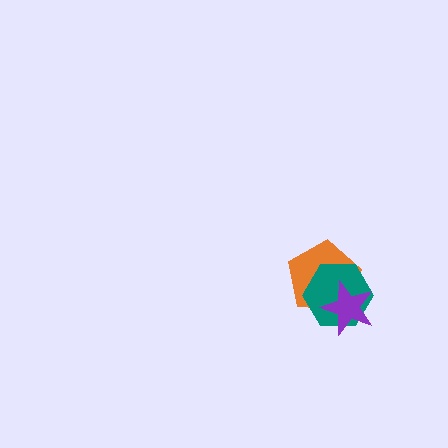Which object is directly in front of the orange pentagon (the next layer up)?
The teal hexagon is directly in front of the orange pentagon.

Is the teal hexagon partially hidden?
Yes, it is partially covered by another shape.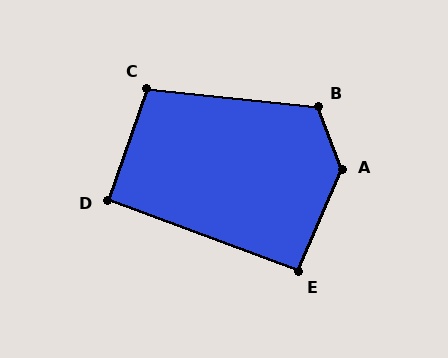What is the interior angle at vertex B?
Approximately 117 degrees (obtuse).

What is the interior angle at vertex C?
Approximately 104 degrees (obtuse).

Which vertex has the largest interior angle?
A, at approximately 136 degrees.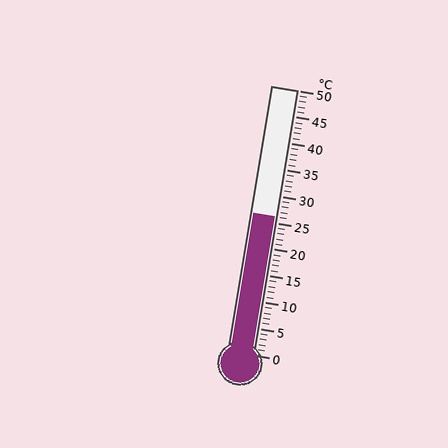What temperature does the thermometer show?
The thermometer shows approximately 26°C.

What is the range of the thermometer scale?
The thermometer scale ranges from 0°C to 50°C.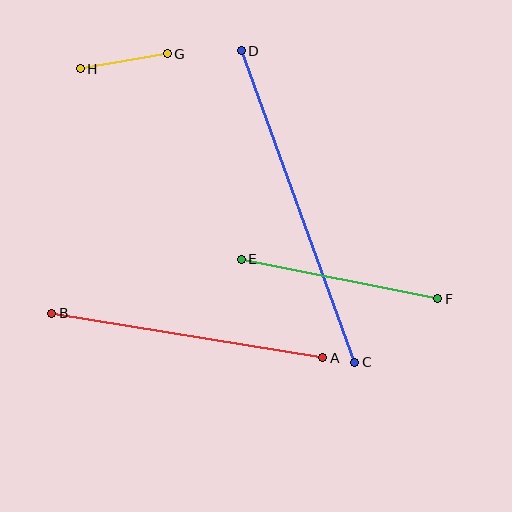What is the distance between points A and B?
The distance is approximately 274 pixels.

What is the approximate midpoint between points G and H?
The midpoint is at approximately (124, 61) pixels.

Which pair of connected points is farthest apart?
Points C and D are farthest apart.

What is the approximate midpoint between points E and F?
The midpoint is at approximately (340, 279) pixels.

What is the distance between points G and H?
The distance is approximately 89 pixels.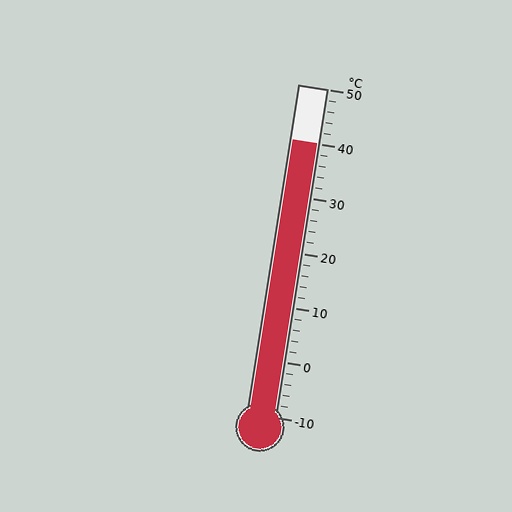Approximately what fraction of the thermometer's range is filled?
The thermometer is filled to approximately 85% of its range.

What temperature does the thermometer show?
The thermometer shows approximately 40°C.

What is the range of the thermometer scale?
The thermometer scale ranges from -10°C to 50°C.